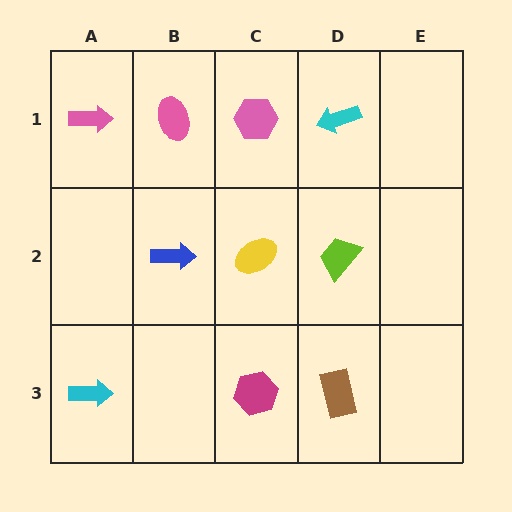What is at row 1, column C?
A pink hexagon.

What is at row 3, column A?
A cyan arrow.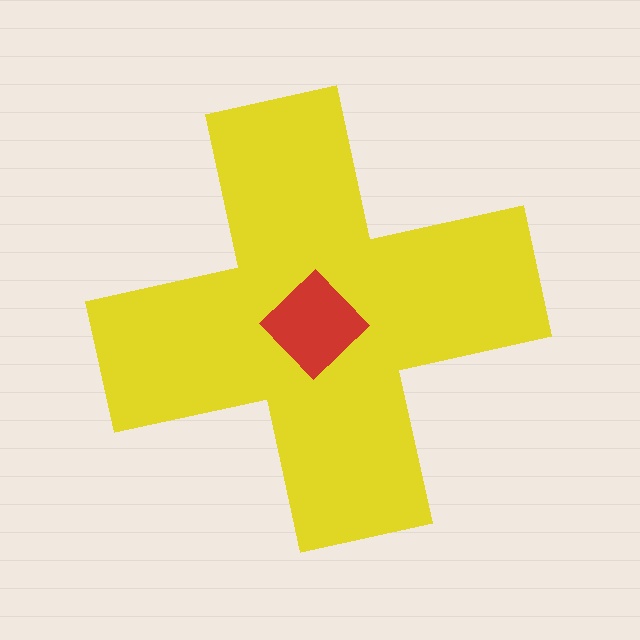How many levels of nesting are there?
2.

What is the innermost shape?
The red diamond.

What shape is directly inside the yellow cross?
The red diamond.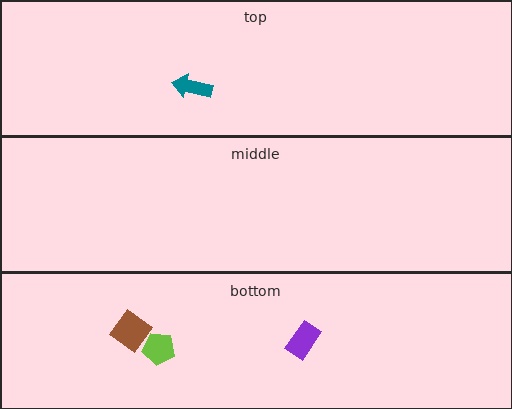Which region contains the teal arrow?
The top region.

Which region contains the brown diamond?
The bottom region.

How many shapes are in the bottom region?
3.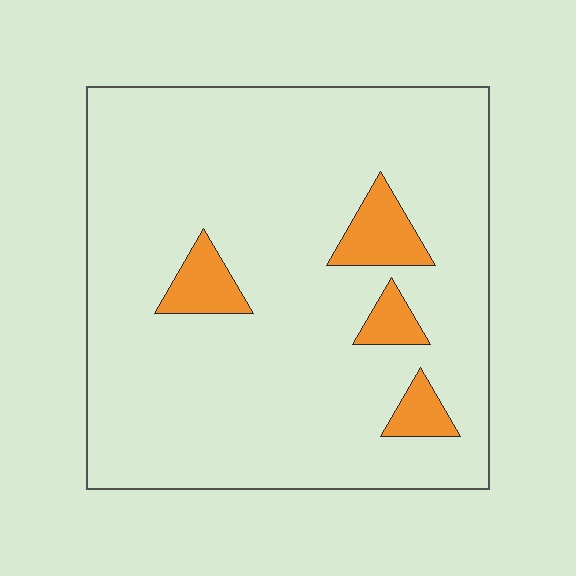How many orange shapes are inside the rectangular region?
4.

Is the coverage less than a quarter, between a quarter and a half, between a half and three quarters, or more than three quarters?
Less than a quarter.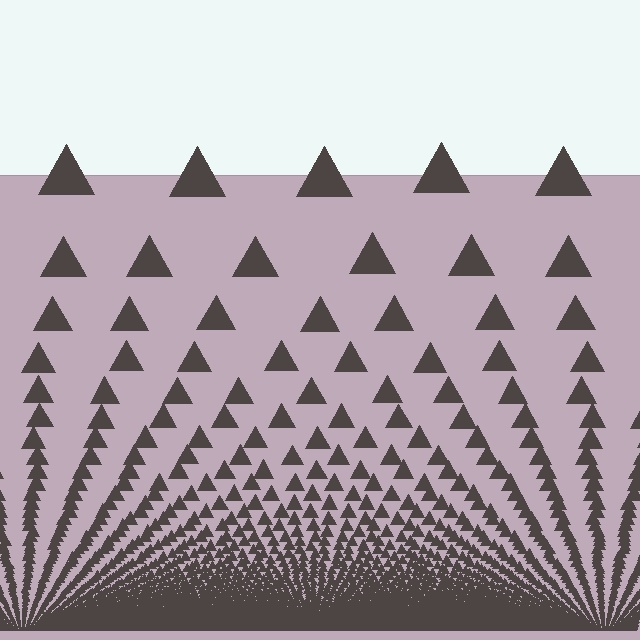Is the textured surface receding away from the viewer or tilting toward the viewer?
The surface appears to tilt toward the viewer. Texture elements get larger and sparser toward the top.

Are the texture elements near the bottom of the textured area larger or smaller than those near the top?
Smaller. The gradient is inverted — elements near the bottom are smaller and denser.